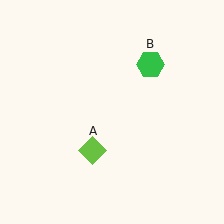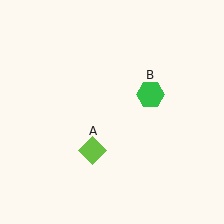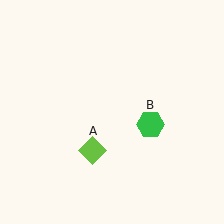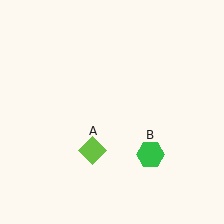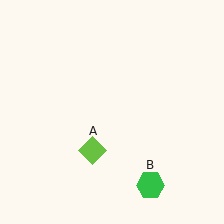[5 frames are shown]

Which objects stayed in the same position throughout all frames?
Lime diamond (object A) remained stationary.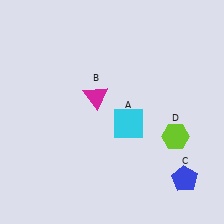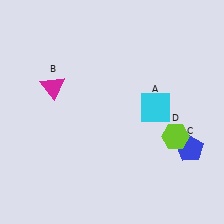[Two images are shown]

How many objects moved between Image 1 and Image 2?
3 objects moved between the two images.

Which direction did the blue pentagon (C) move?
The blue pentagon (C) moved up.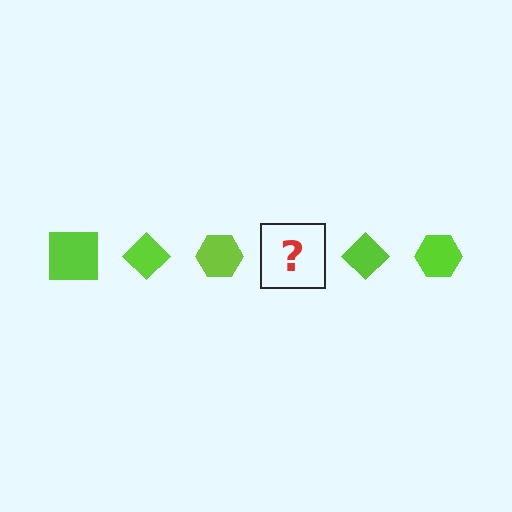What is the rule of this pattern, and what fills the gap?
The rule is that the pattern cycles through square, diamond, hexagon shapes in lime. The gap should be filled with a lime square.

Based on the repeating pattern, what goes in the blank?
The blank should be a lime square.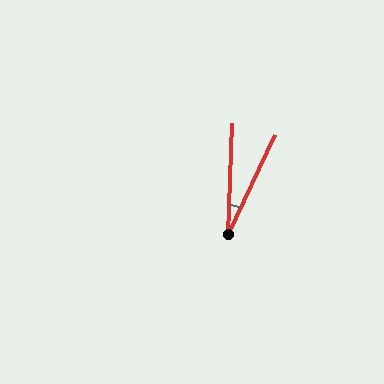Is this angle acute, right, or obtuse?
It is acute.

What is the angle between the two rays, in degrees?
Approximately 23 degrees.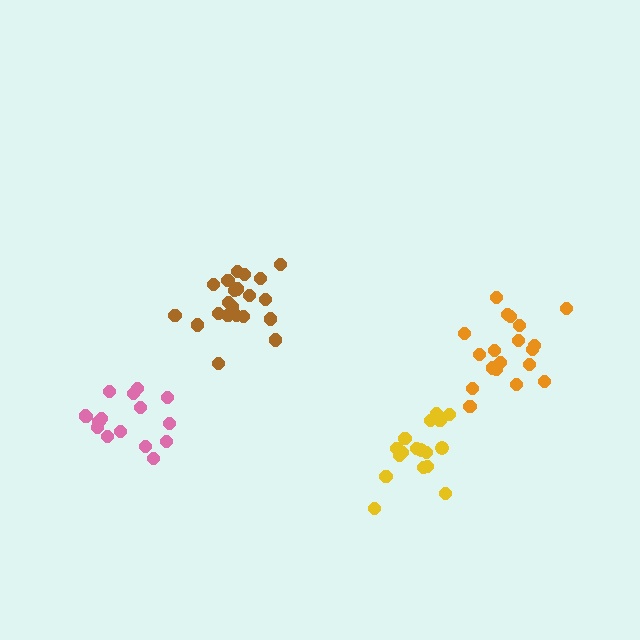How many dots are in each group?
Group 1: 21 dots, Group 2: 16 dots, Group 3: 17 dots, Group 4: 19 dots (73 total).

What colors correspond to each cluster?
The clusters are colored: brown, pink, yellow, orange.